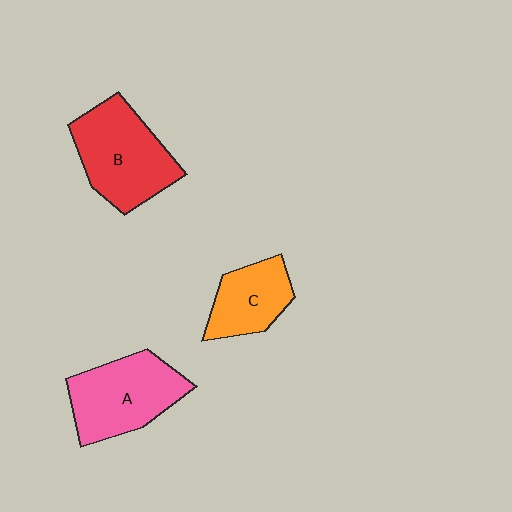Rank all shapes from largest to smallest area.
From largest to smallest: B (red), A (pink), C (orange).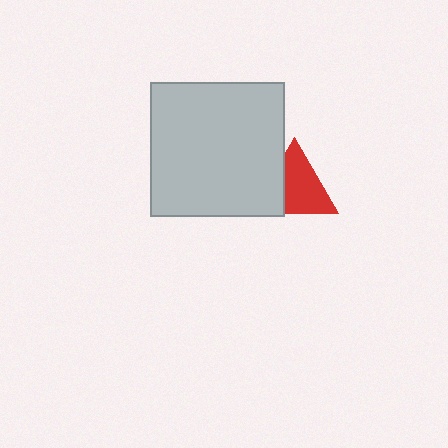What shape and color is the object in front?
The object in front is a light gray square.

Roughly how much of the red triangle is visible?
Most of it is visible (roughly 68%).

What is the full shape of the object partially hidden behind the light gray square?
The partially hidden object is a red triangle.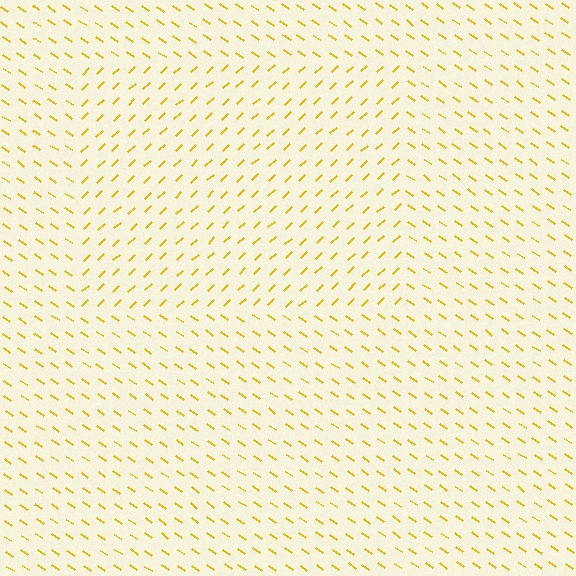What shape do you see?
I see a rectangle.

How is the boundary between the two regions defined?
The boundary is defined purely by a change in line orientation (approximately 78 degrees difference). All lines are the same color and thickness.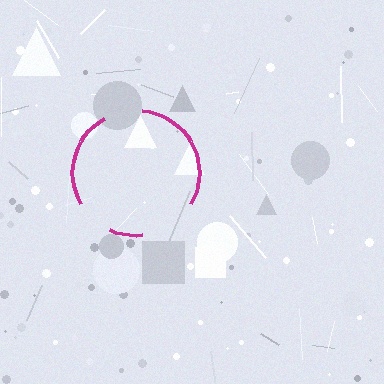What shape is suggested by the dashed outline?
The dashed outline suggests a circle.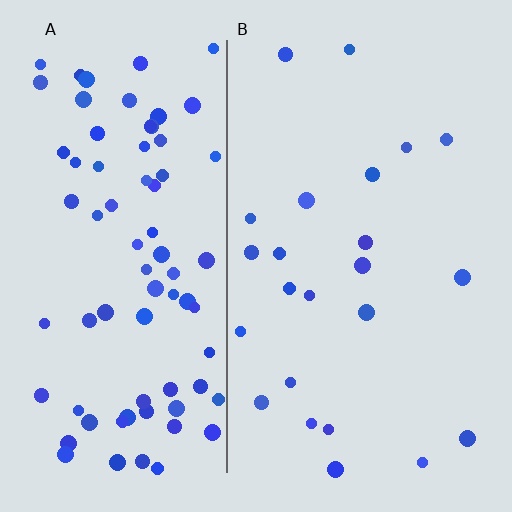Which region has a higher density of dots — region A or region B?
A (the left).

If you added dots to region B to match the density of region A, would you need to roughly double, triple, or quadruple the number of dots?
Approximately triple.